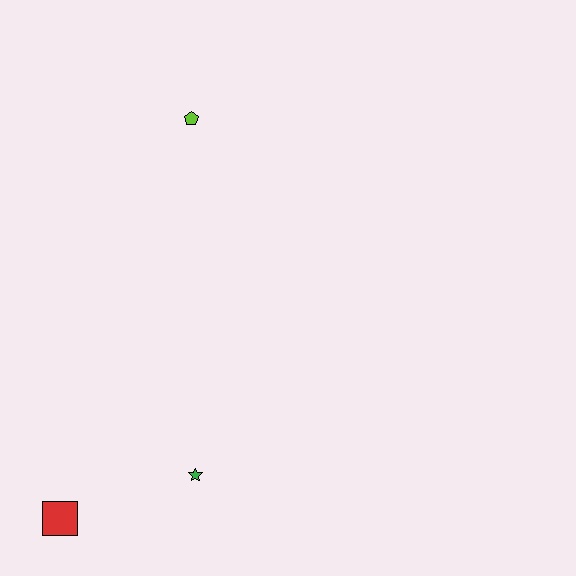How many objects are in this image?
There are 3 objects.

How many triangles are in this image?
There are no triangles.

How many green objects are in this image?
There is 1 green object.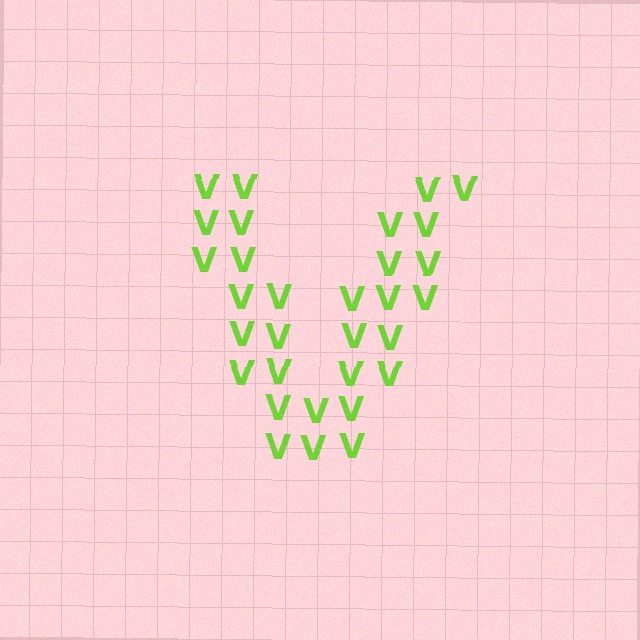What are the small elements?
The small elements are letter V's.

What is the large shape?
The large shape is the letter V.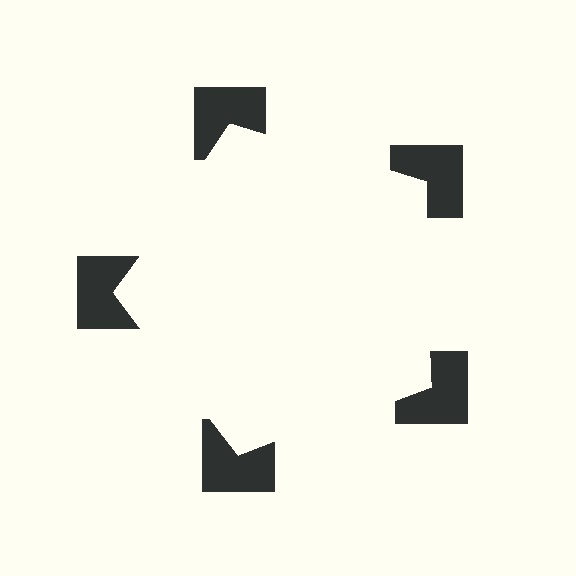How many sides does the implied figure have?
5 sides.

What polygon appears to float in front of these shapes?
An illusory pentagon — its edges are inferred from the aligned wedge cuts in the notched squares, not physically drawn.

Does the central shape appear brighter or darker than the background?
It typically appears slightly brighter than the background, even though no actual brightness change is drawn.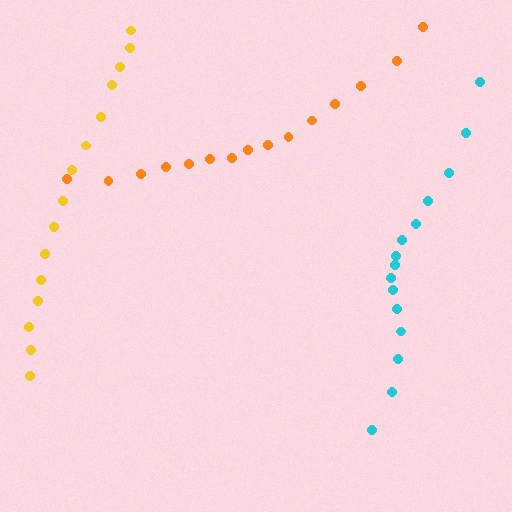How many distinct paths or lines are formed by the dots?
There are 3 distinct paths.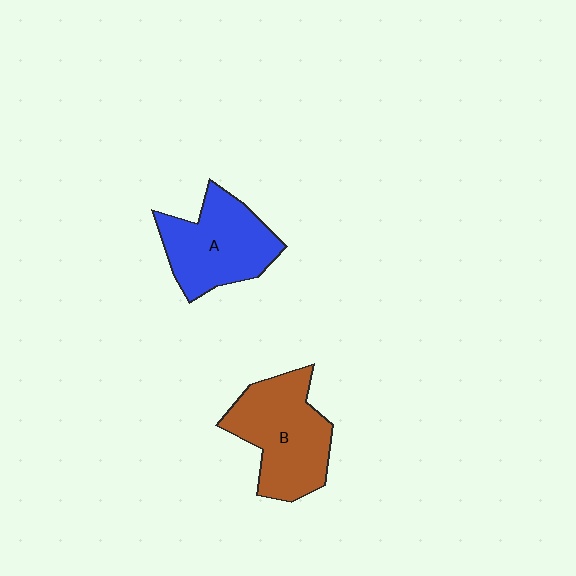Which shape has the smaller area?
Shape A (blue).